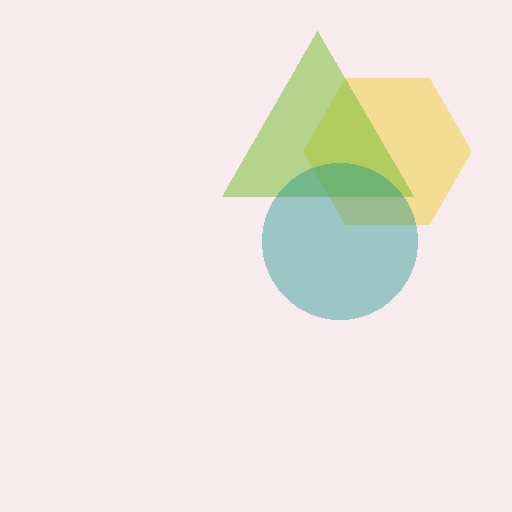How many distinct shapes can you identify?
There are 3 distinct shapes: a yellow hexagon, a lime triangle, a teal circle.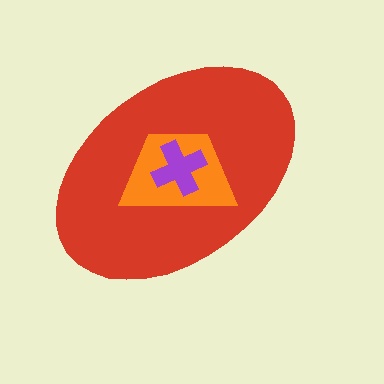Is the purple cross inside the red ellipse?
Yes.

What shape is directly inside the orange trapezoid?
The purple cross.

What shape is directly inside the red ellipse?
The orange trapezoid.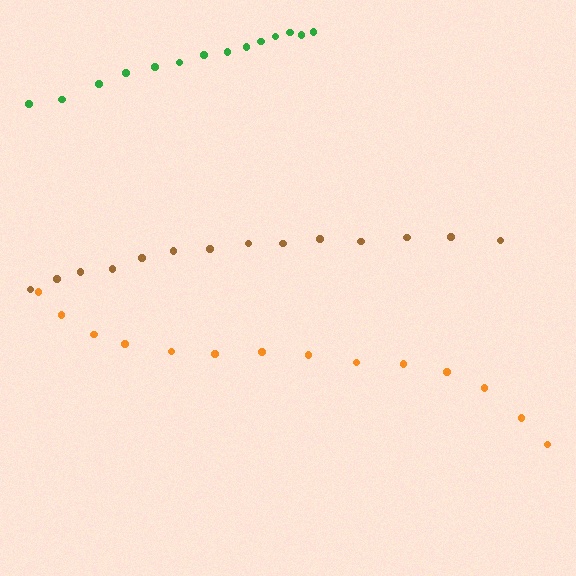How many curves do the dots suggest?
There are 3 distinct paths.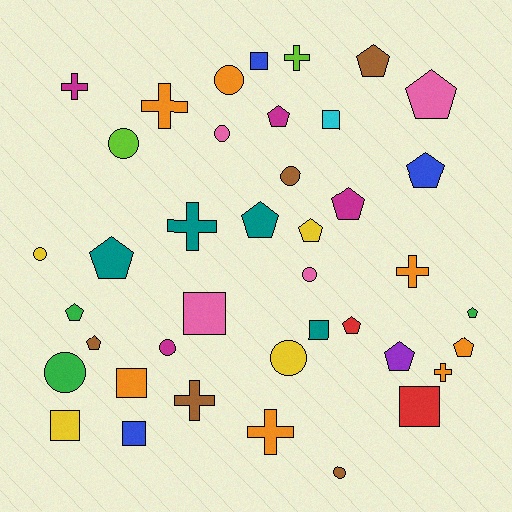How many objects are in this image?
There are 40 objects.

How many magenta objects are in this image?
There are 4 magenta objects.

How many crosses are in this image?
There are 8 crosses.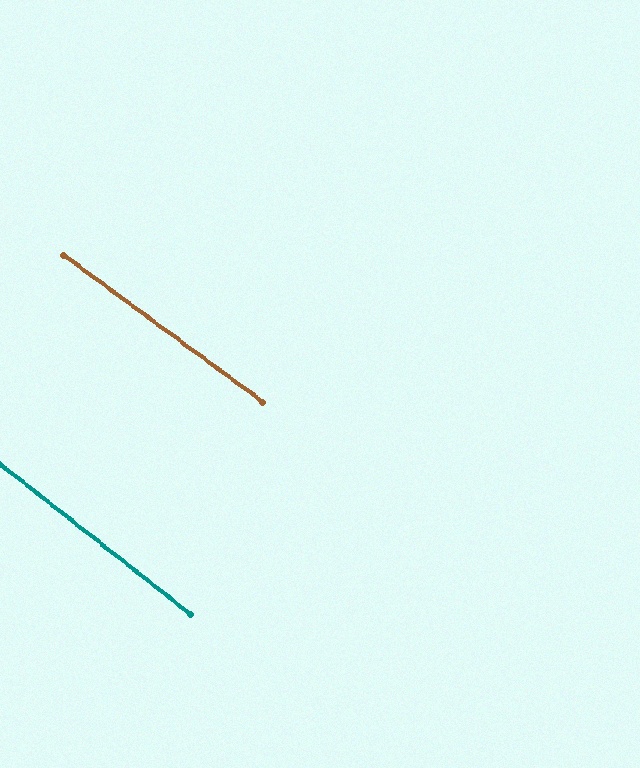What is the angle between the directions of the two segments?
Approximately 2 degrees.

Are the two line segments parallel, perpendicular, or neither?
Parallel — their directions differ by only 2.0°.